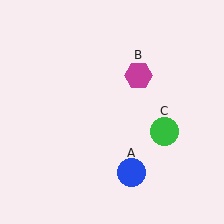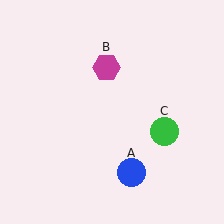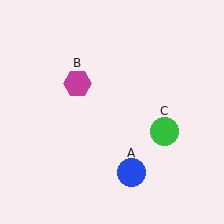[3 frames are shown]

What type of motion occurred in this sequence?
The magenta hexagon (object B) rotated counterclockwise around the center of the scene.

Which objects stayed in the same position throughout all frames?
Blue circle (object A) and green circle (object C) remained stationary.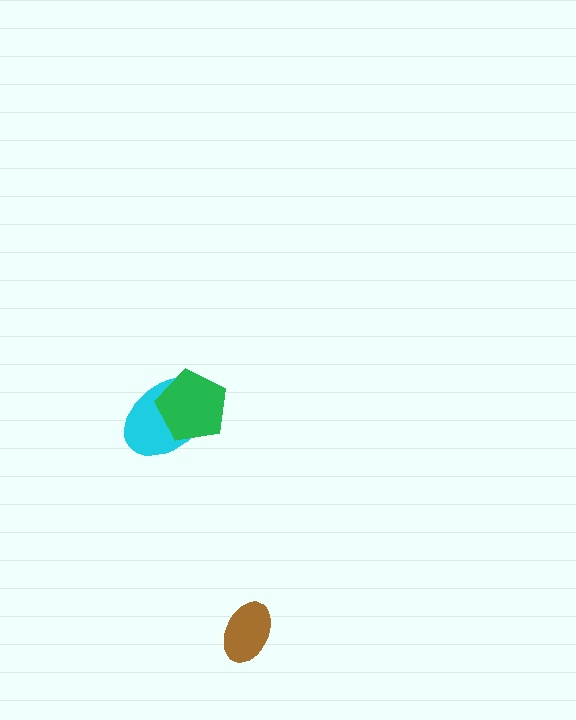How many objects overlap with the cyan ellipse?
1 object overlaps with the cyan ellipse.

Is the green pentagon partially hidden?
No, no other shape covers it.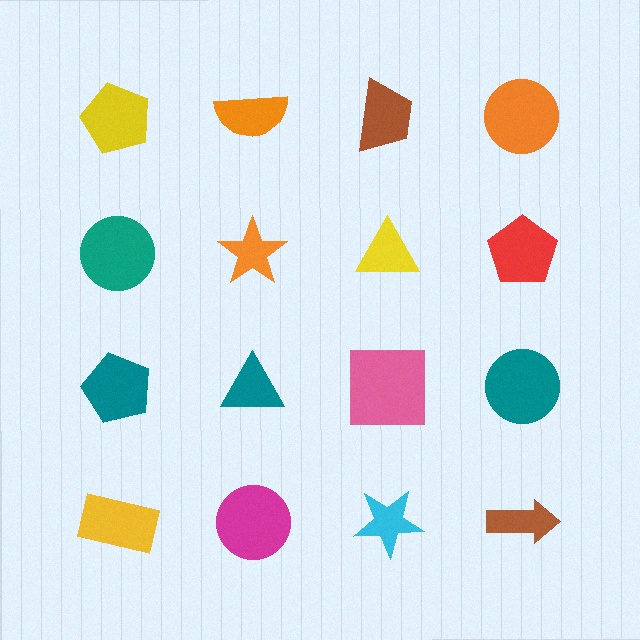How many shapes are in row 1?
4 shapes.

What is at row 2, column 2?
An orange star.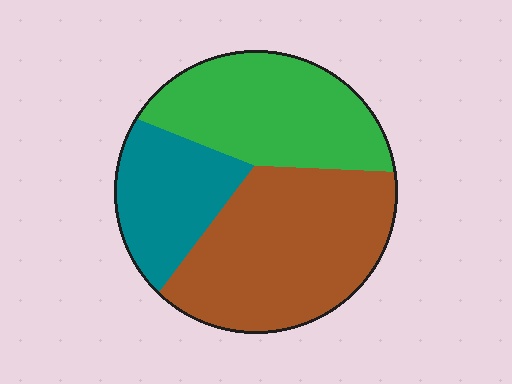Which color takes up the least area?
Teal, at roughly 20%.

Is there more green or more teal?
Green.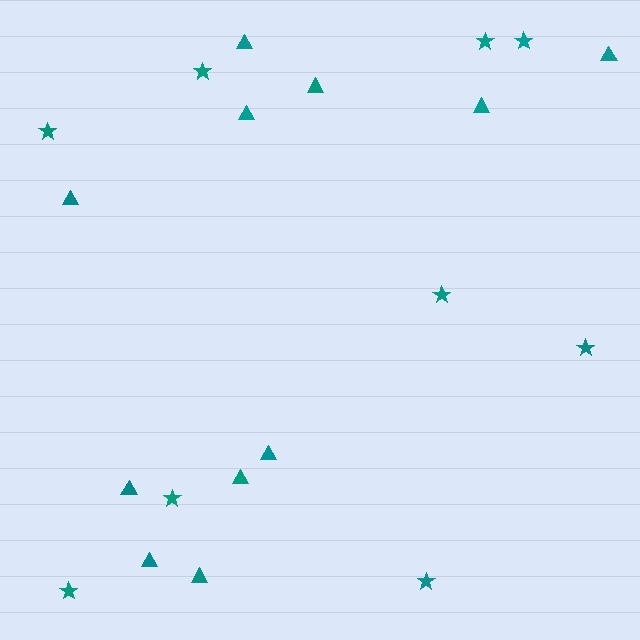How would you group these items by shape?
There are 2 groups: one group of triangles (11) and one group of stars (9).